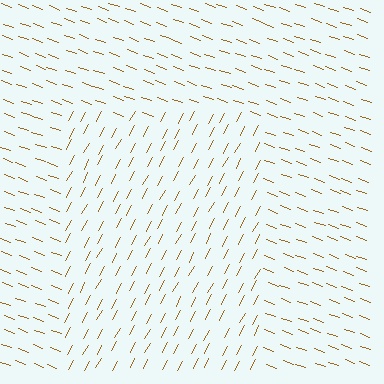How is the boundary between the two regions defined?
The boundary is defined purely by a change in line orientation (approximately 81 degrees difference). All lines are the same color and thickness.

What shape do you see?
I see a rectangle.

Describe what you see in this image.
The image is filled with small brown line segments. A rectangle region in the image has lines oriented differently from the surrounding lines, creating a visible texture boundary.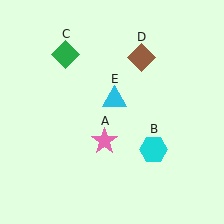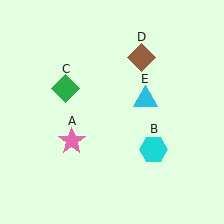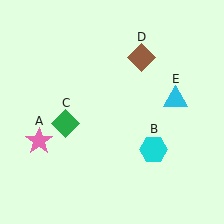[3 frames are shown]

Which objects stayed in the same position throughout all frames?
Cyan hexagon (object B) and brown diamond (object D) remained stationary.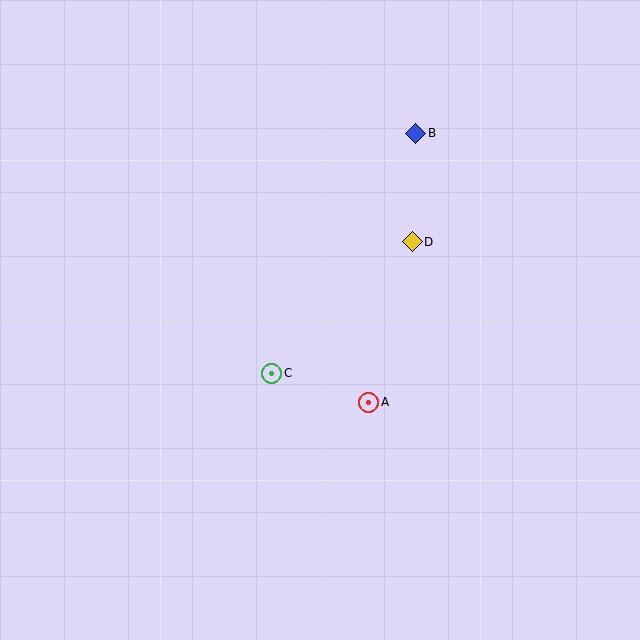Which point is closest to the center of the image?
Point C at (272, 373) is closest to the center.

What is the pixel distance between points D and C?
The distance between D and C is 192 pixels.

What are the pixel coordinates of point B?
Point B is at (416, 133).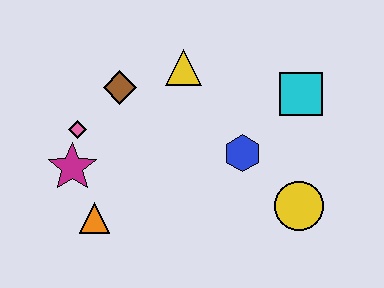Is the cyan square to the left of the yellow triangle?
No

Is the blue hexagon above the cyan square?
No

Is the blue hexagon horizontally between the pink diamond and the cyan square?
Yes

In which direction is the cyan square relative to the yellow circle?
The cyan square is above the yellow circle.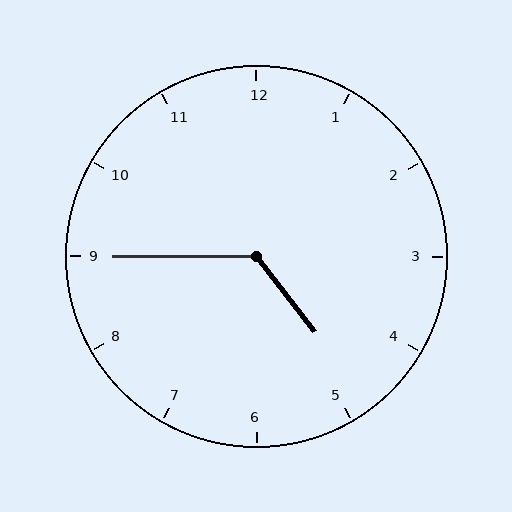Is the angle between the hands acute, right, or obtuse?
It is obtuse.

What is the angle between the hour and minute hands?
Approximately 128 degrees.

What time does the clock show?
4:45.